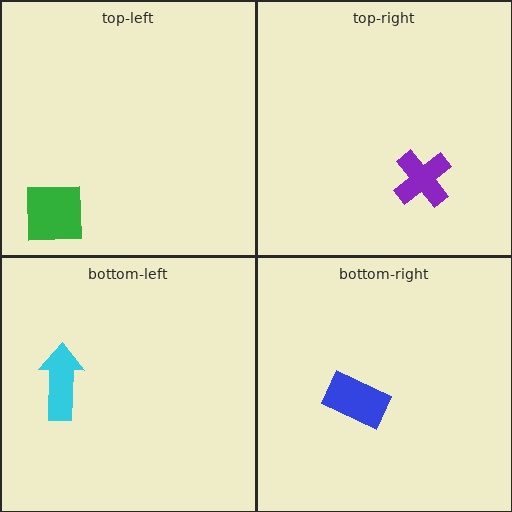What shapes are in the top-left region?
The green square.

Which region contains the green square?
The top-left region.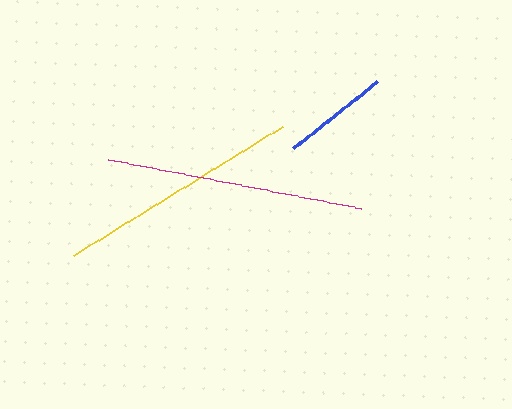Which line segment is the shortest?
The blue line is the shortest at approximately 108 pixels.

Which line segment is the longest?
The magenta line is the longest at approximately 258 pixels.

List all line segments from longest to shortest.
From longest to shortest: magenta, yellow, blue.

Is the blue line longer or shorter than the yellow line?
The yellow line is longer than the blue line.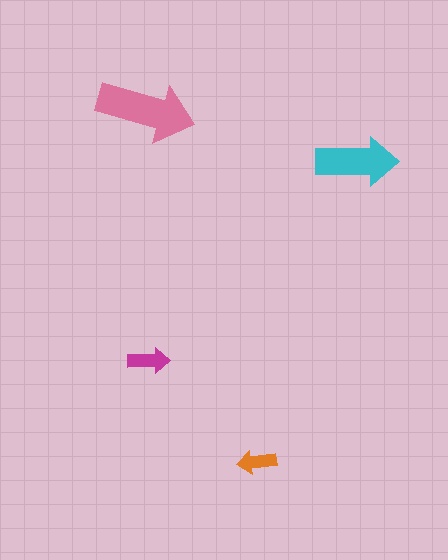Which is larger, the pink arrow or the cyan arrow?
The pink one.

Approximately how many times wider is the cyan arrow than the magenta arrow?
About 2 times wider.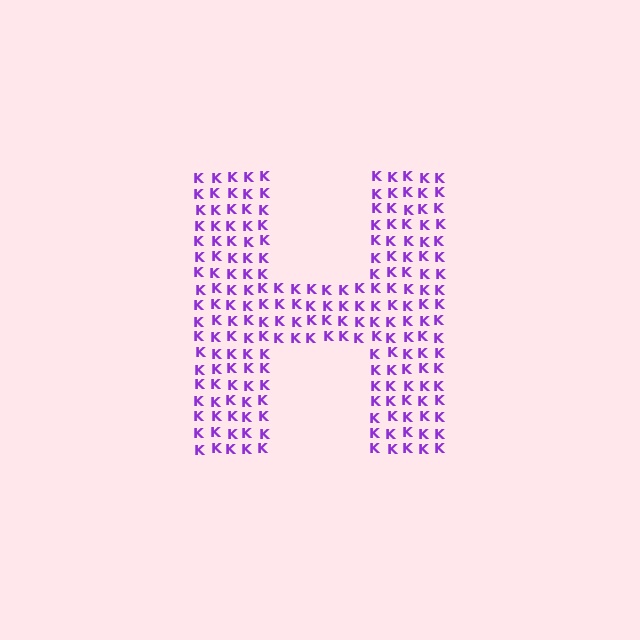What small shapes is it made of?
It is made of small letter K's.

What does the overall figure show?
The overall figure shows the letter H.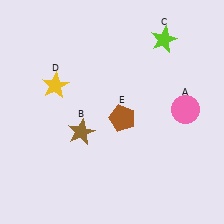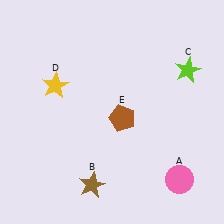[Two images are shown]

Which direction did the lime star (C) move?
The lime star (C) moved down.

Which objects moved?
The objects that moved are: the pink circle (A), the brown star (B), the lime star (C).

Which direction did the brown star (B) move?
The brown star (B) moved down.